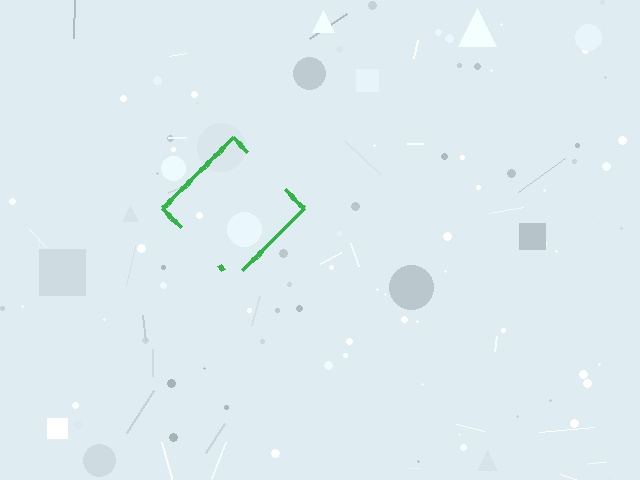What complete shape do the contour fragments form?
The contour fragments form a diamond.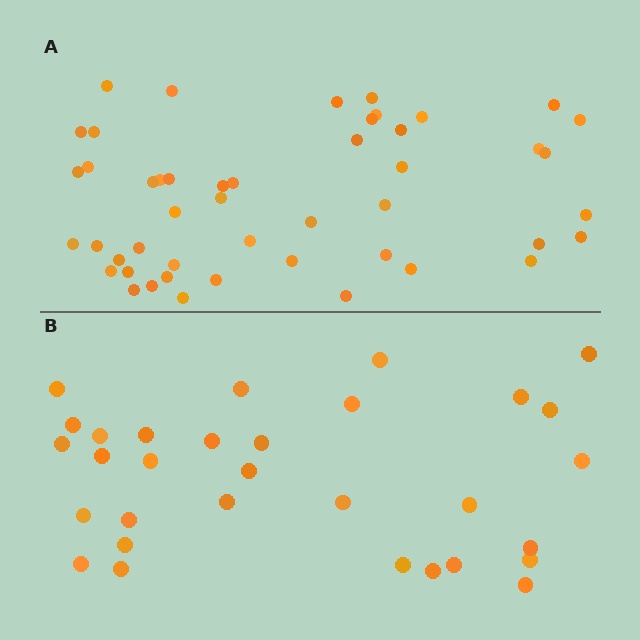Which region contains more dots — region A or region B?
Region A (the top region) has more dots.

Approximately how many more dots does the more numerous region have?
Region A has approximately 15 more dots than region B.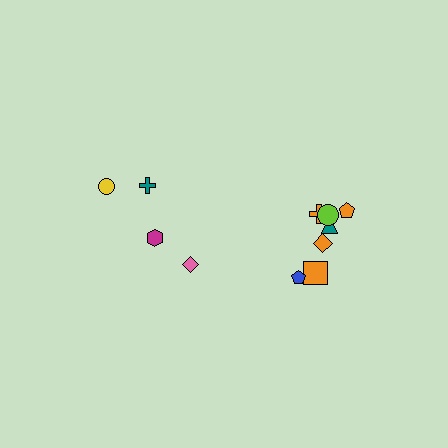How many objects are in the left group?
There are 4 objects.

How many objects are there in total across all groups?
There are 12 objects.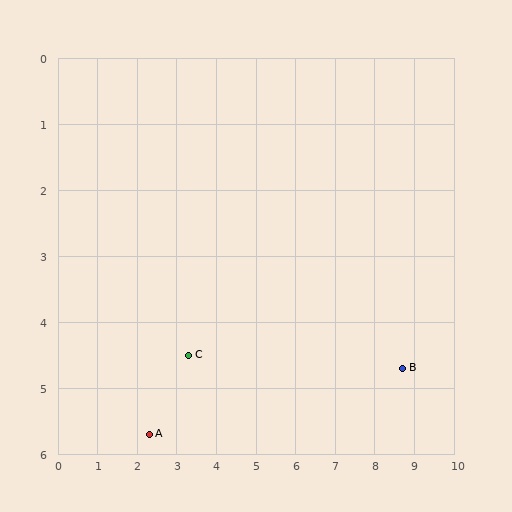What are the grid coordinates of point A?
Point A is at approximately (2.3, 5.7).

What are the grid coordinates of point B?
Point B is at approximately (8.7, 4.7).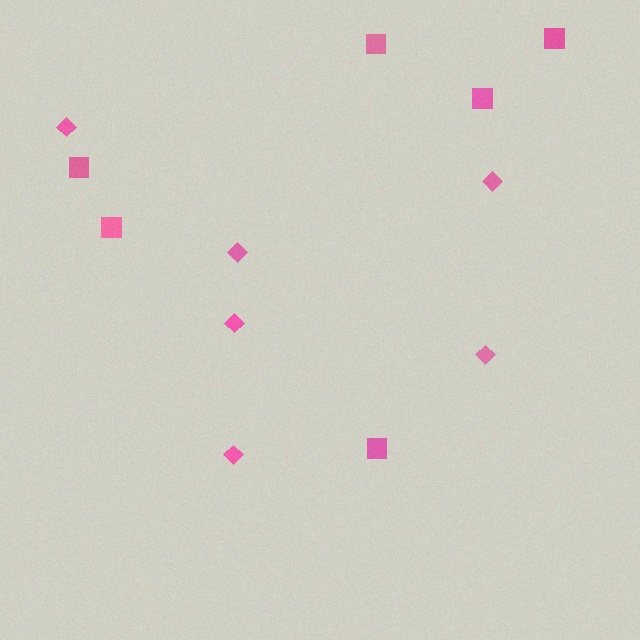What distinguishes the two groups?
There are 2 groups: one group of squares (6) and one group of diamonds (6).